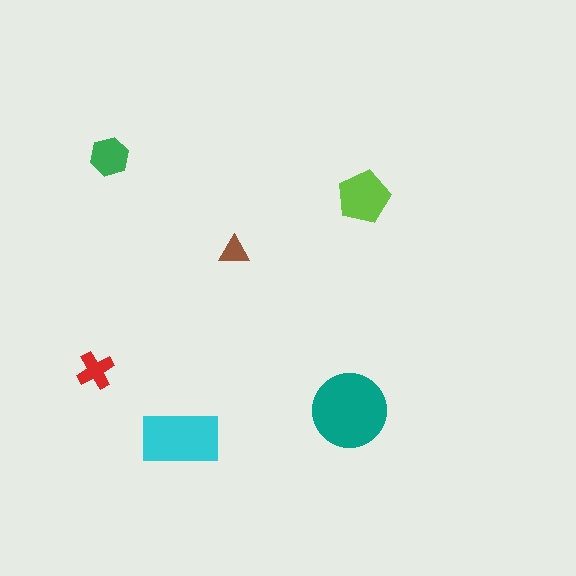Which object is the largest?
The teal circle.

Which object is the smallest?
The brown triangle.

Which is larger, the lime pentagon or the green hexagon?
The lime pentagon.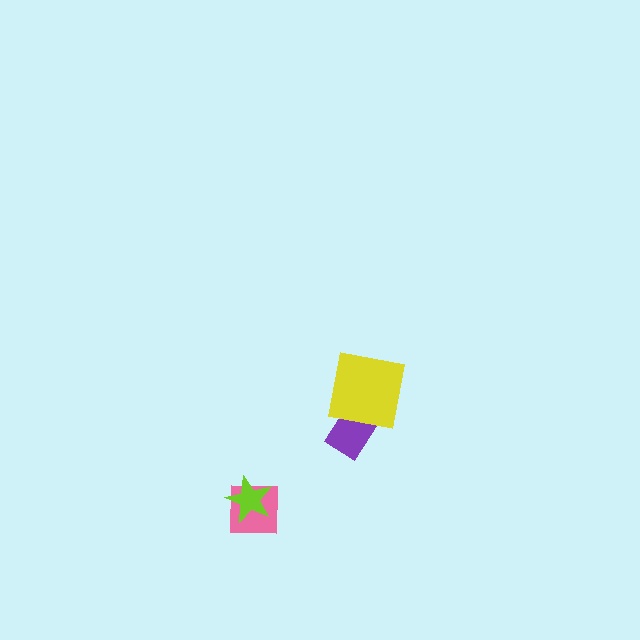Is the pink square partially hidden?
Yes, it is partially covered by another shape.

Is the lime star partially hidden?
No, no other shape covers it.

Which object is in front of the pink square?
The lime star is in front of the pink square.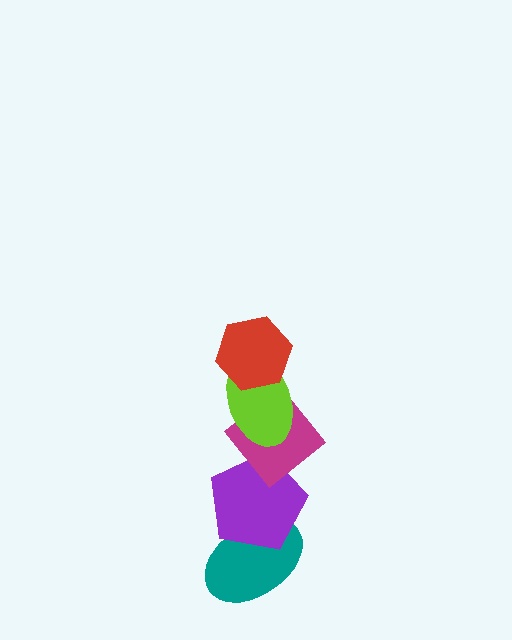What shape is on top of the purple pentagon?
The magenta diamond is on top of the purple pentagon.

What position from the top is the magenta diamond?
The magenta diamond is 3rd from the top.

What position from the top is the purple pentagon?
The purple pentagon is 4th from the top.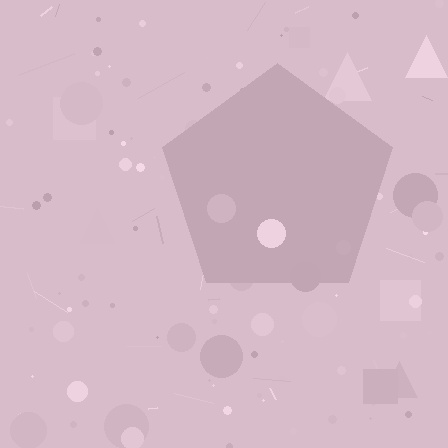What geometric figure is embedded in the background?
A pentagon is embedded in the background.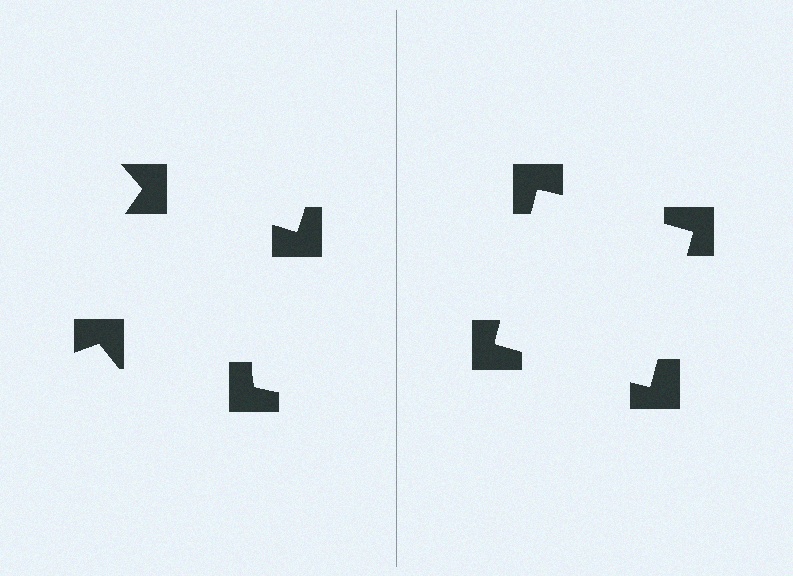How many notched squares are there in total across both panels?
8 — 4 on each side.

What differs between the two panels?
The notched squares are positioned identically on both sides; only the wedge orientations differ. On the right they align to a square; on the left they are misaligned.